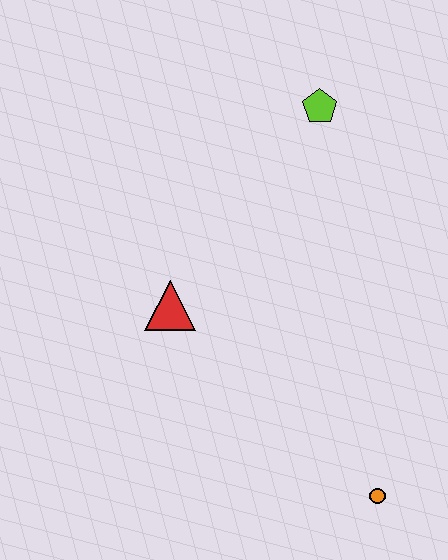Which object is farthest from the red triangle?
The orange circle is farthest from the red triangle.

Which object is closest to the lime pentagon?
The red triangle is closest to the lime pentagon.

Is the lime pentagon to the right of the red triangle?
Yes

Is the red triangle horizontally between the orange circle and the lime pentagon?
No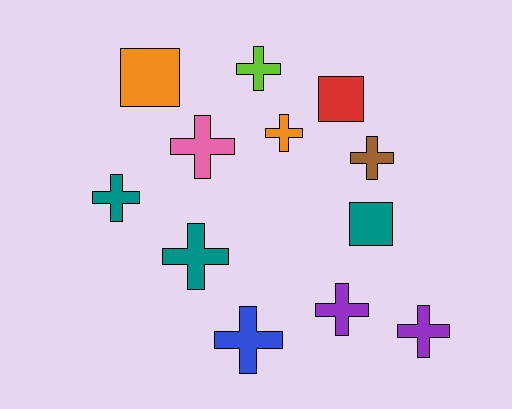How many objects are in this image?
There are 12 objects.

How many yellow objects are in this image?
There are no yellow objects.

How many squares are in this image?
There are 3 squares.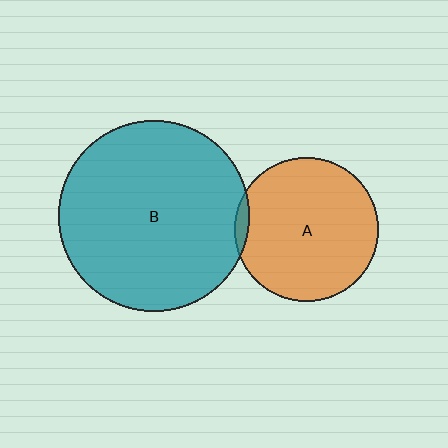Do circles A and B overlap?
Yes.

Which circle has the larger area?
Circle B (teal).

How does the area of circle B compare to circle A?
Approximately 1.8 times.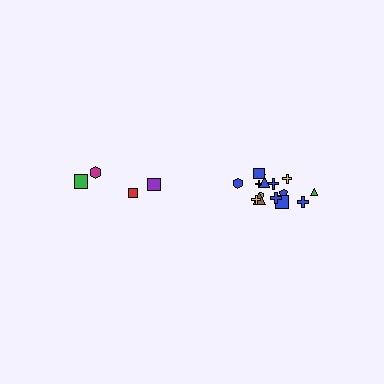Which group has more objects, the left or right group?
The right group.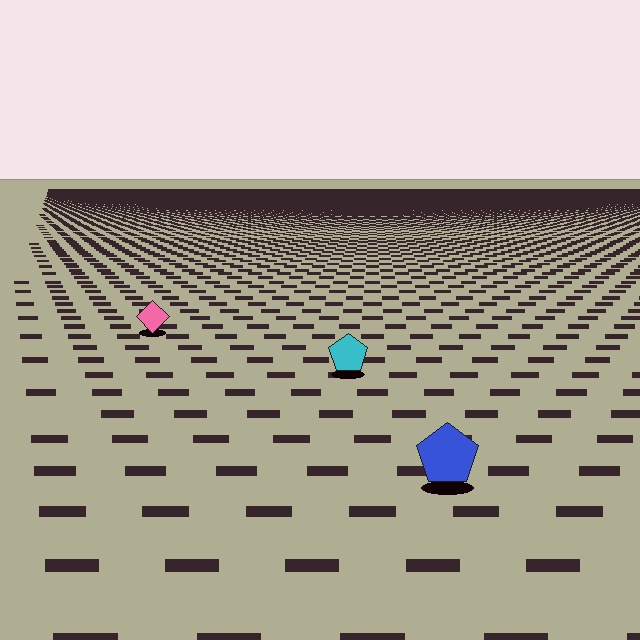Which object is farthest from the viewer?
The pink diamond is farthest from the viewer. It appears smaller and the ground texture around it is denser.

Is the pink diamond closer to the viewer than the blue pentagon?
No. The blue pentagon is closer — you can tell from the texture gradient: the ground texture is coarser near it.